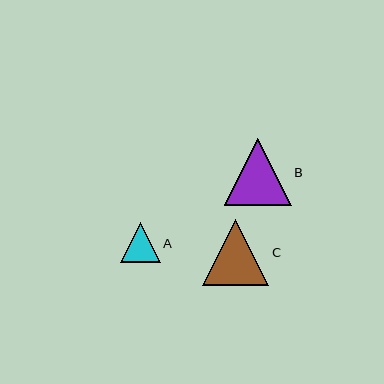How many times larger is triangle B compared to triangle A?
Triangle B is approximately 1.7 times the size of triangle A.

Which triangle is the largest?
Triangle B is the largest with a size of approximately 67 pixels.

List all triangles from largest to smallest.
From largest to smallest: B, C, A.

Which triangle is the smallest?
Triangle A is the smallest with a size of approximately 40 pixels.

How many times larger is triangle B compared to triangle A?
Triangle B is approximately 1.7 times the size of triangle A.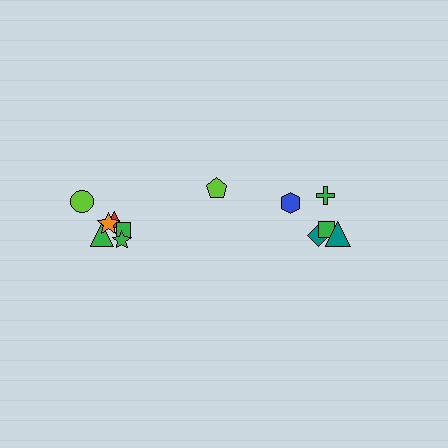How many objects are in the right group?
There are 5 objects.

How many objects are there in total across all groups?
There are 12 objects.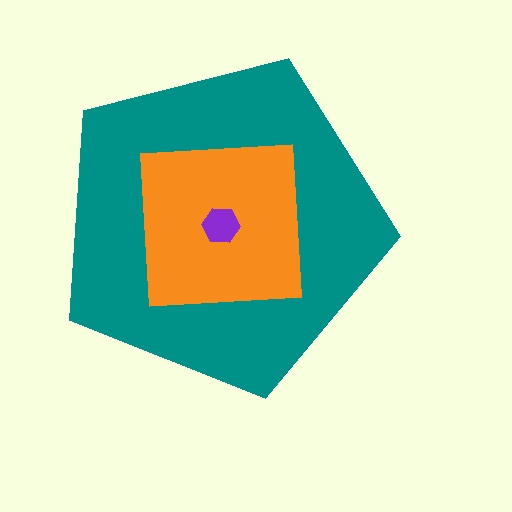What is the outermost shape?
The teal pentagon.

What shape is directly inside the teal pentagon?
The orange square.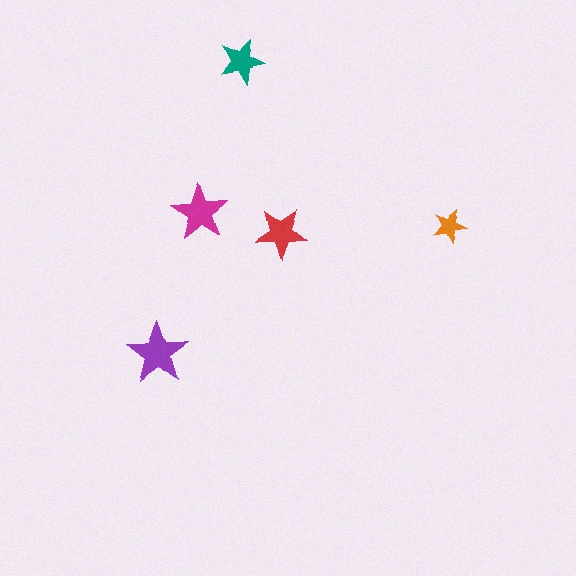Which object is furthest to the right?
The orange star is rightmost.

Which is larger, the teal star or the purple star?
The purple one.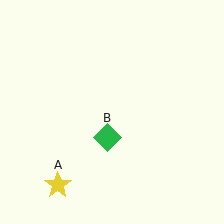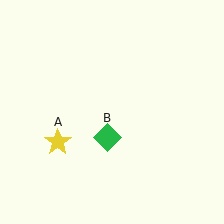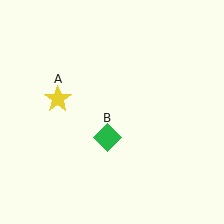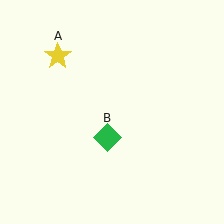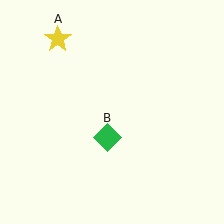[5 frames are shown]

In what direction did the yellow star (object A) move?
The yellow star (object A) moved up.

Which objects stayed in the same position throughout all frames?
Green diamond (object B) remained stationary.